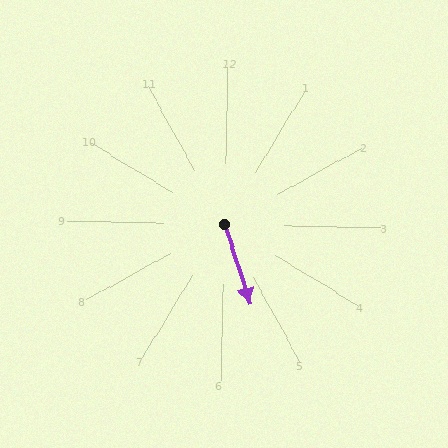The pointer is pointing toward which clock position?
Roughly 5 o'clock.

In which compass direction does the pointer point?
South.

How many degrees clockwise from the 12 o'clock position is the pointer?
Approximately 161 degrees.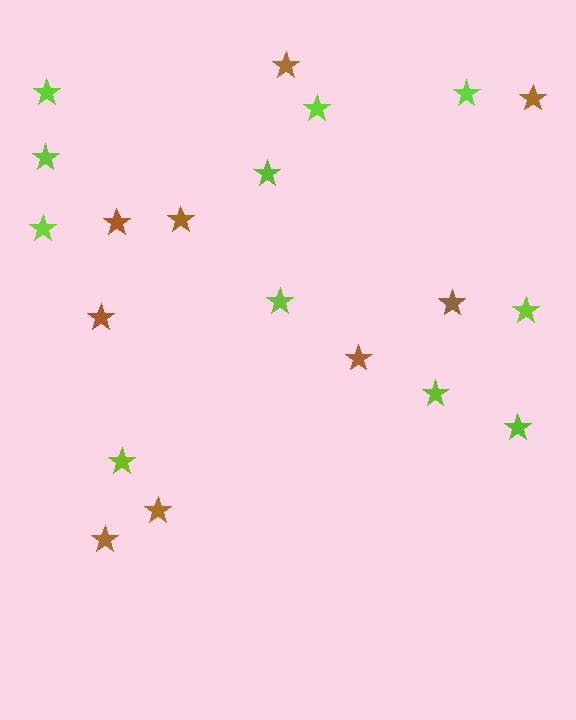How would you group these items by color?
There are 2 groups: one group of brown stars (9) and one group of lime stars (11).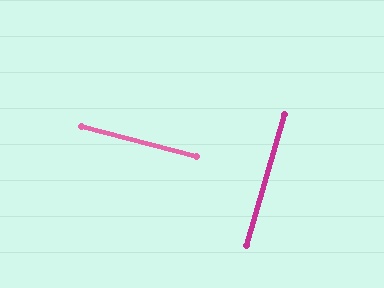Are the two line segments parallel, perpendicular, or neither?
Perpendicular — they meet at approximately 88°.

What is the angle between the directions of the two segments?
Approximately 88 degrees.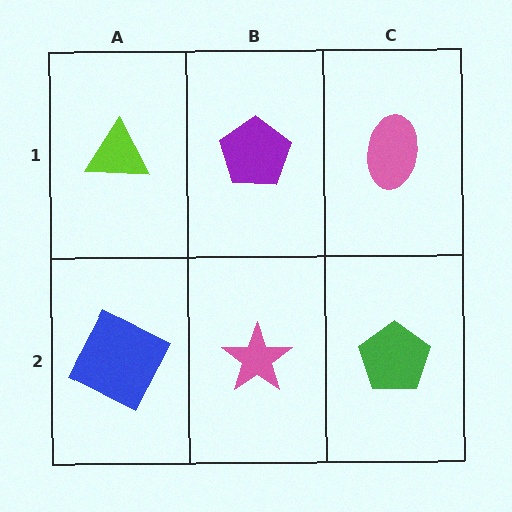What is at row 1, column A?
A lime triangle.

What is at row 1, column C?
A pink ellipse.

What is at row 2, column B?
A pink star.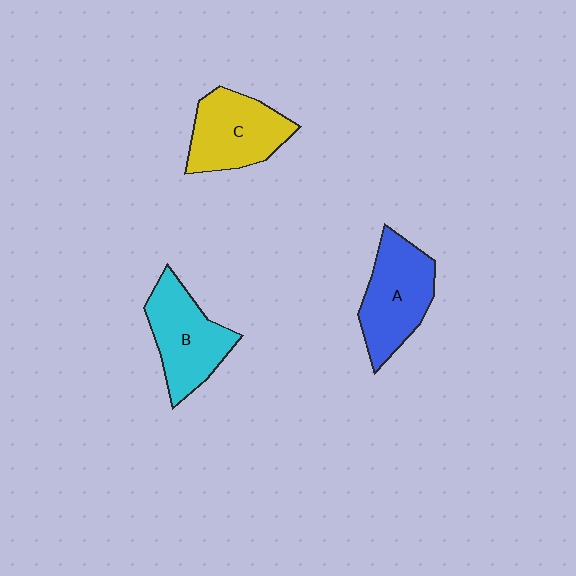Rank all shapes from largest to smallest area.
From largest to smallest: A (blue), B (cyan), C (yellow).